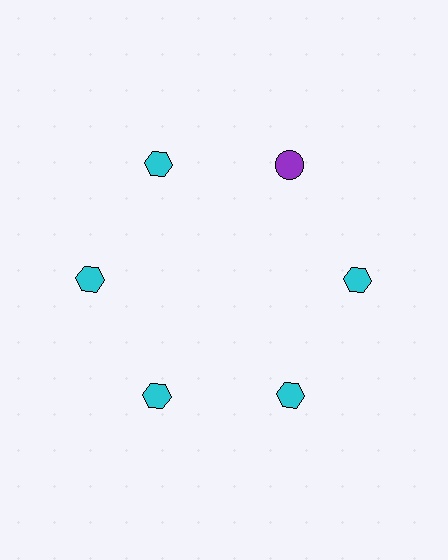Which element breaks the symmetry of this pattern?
The purple circle at roughly the 1 o'clock position breaks the symmetry. All other shapes are cyan hexagons.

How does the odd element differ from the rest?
It differs in both color (purple instead of cyan) and shape (circle instead of hexagon).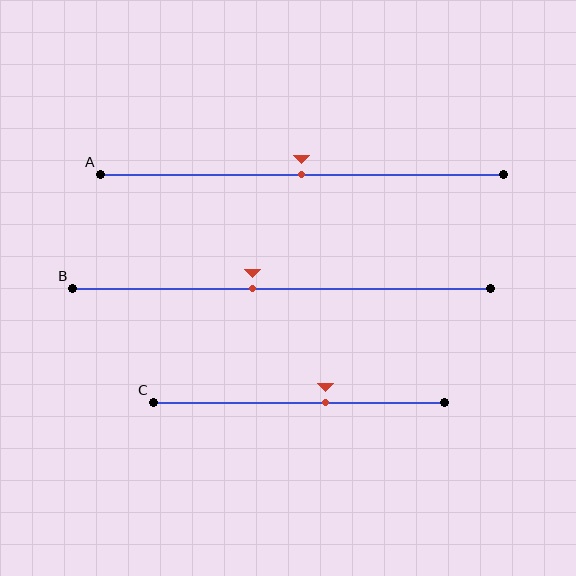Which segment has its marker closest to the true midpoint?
Segment A has its marker closest to the true midpoint.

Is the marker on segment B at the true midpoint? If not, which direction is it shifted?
No, the marker on segment B is shifted to the left by about 7% of the segment length.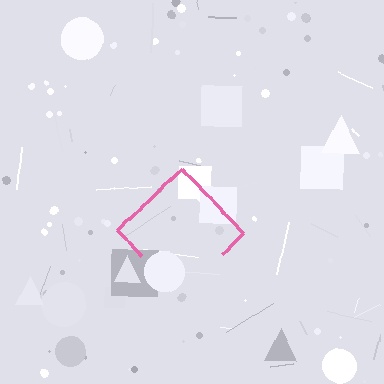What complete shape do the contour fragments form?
The contour fragments form a diamond.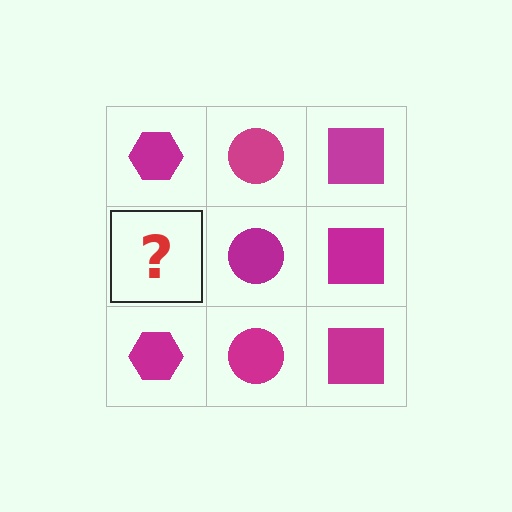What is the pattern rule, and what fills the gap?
The rule is that each column has a consistent shape. The gap should be filled with a magenta hexagon.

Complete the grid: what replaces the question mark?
The question mark should be replaced with a magenta hexagon.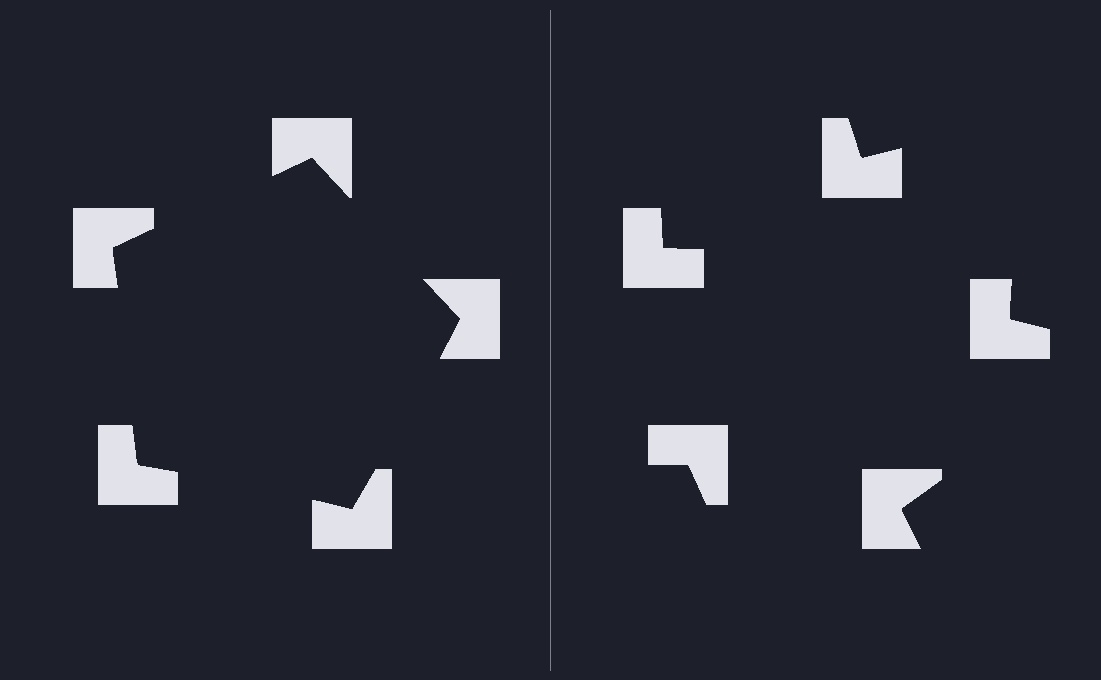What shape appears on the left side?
An illusory pentagon.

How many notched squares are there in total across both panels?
10 — 5 on each side.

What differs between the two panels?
The notched squares are positioned identically on both sides; only the wedge orientations differ. On the left they align to a pentagon; on the right they are misaligned.